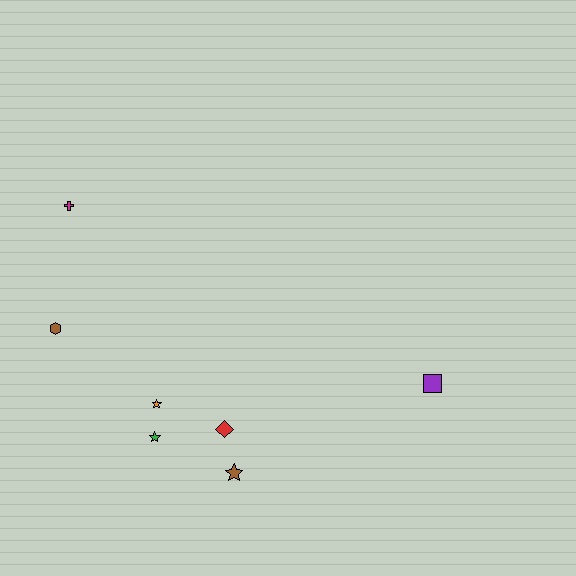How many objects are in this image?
There are 7 objects.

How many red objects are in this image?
There is 1 red object.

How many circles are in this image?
There are no circles.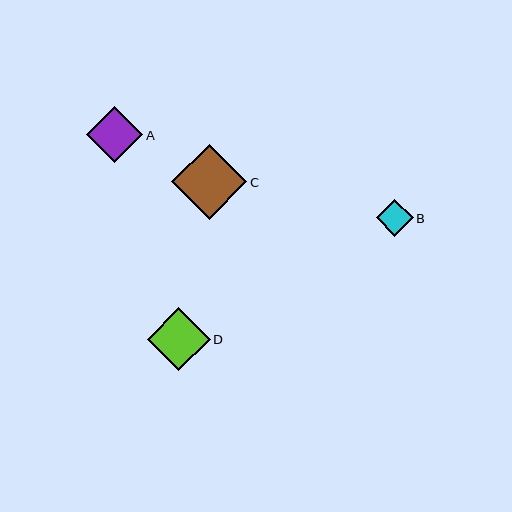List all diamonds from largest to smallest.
From largest to smallest: C, D, A, B.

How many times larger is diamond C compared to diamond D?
Diamond C is approximately 1.2 times the size of diamond D.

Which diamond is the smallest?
Diamond B is the smallest with a size of approximately 37 pixels.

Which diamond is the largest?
Diamond C is the largest with a size of approximately 75 pixels.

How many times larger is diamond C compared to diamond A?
Diamond C is approximately 1.3 times the size of diamond A.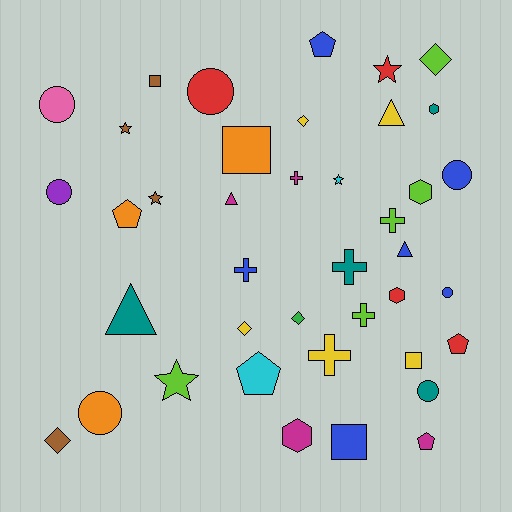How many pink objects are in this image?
There is 1 pink object.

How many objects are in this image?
There are 40 objects.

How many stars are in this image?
There are 5 stars.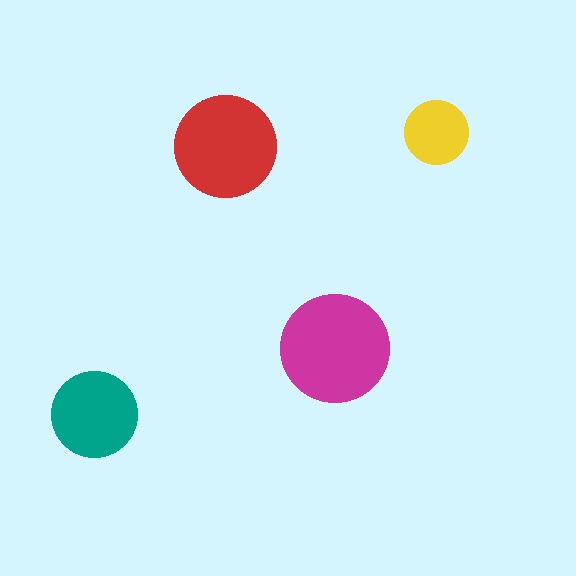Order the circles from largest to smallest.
the magenta one, the red one, the teal one, the yellow one.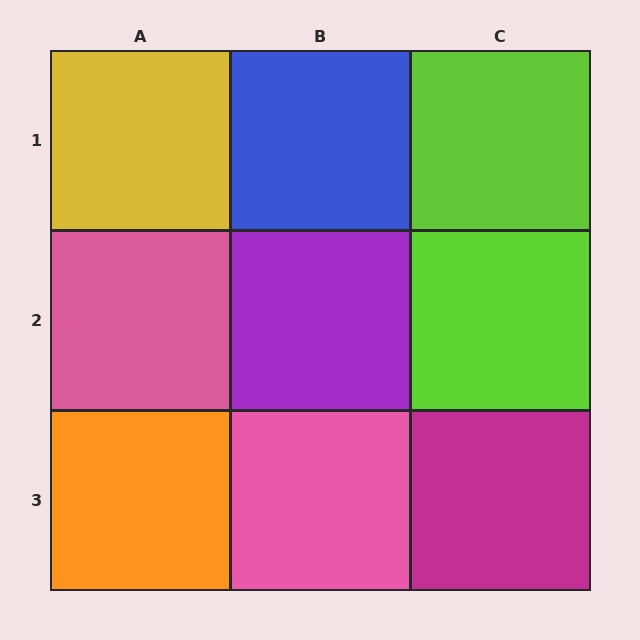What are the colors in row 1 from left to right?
Yellow, blue, lime.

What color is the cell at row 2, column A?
Pink.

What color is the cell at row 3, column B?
Pink.